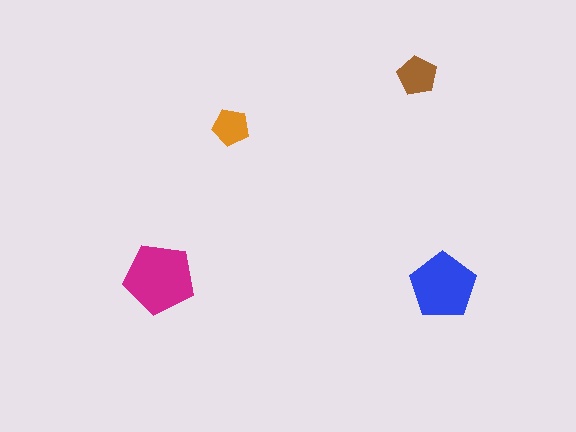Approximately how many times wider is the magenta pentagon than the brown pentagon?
About 2 times wider.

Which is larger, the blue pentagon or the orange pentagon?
The blue one.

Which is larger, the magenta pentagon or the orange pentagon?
The magenta one.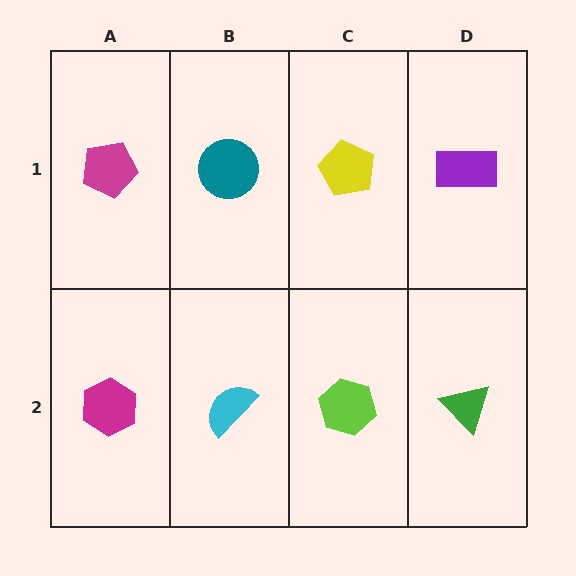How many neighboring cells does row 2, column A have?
2.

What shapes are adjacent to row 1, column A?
A magenta hexagon (row 2, column A), a teal circle (row 1, column B).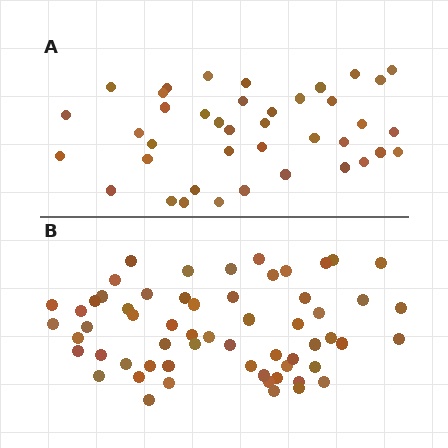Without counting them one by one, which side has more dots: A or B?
Region B (the bottom region) has more dots.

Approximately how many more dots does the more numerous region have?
Region B has approximately 20 more dots than region A.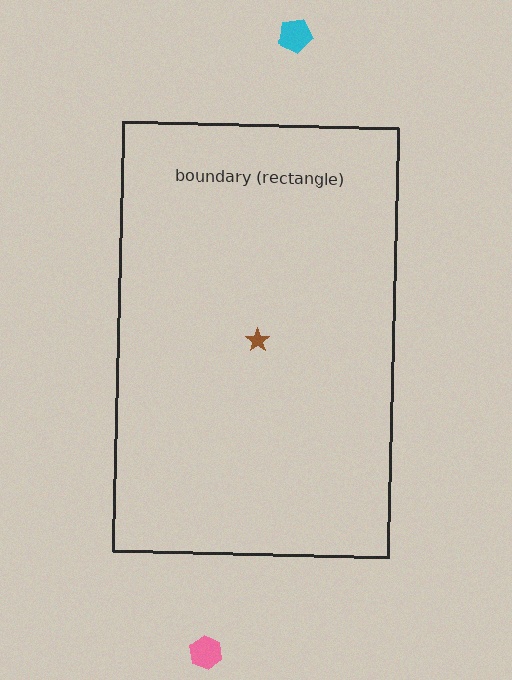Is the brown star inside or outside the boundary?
Inside.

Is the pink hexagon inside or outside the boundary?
Outside.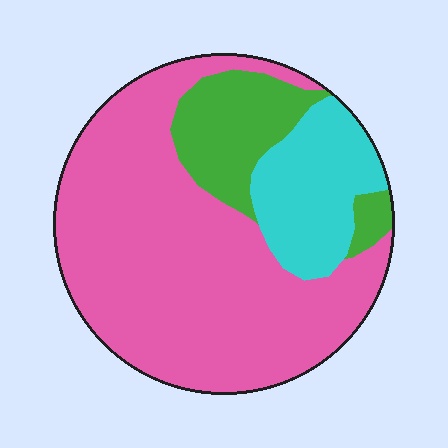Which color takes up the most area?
Pink, at roughly 65%.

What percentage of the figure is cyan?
Cyan takes up between a sixth and a third of the figure.